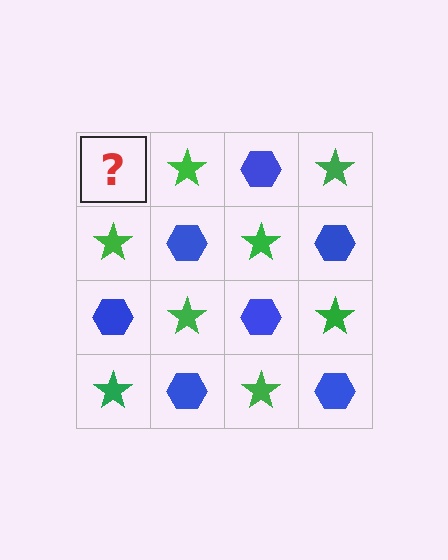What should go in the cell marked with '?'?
The missing cell should contain a blue hexagon.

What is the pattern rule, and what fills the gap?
The rule is that it alternates blue hexagon and green star in a checkerboard pattern. The gap should be filled with a blue hexagon.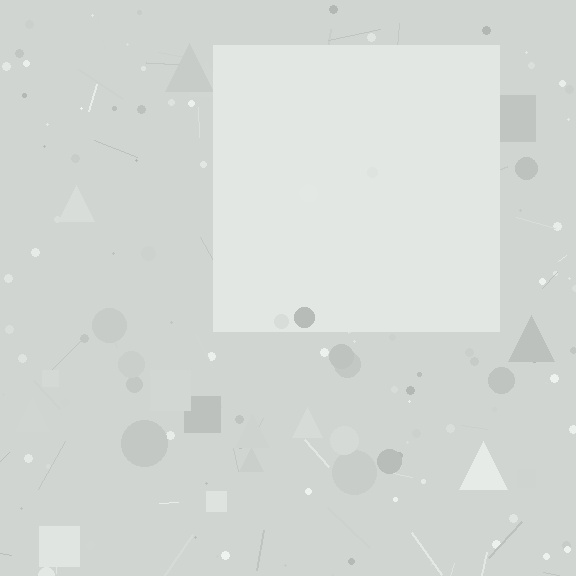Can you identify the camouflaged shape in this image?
The camouflaged shape is a square.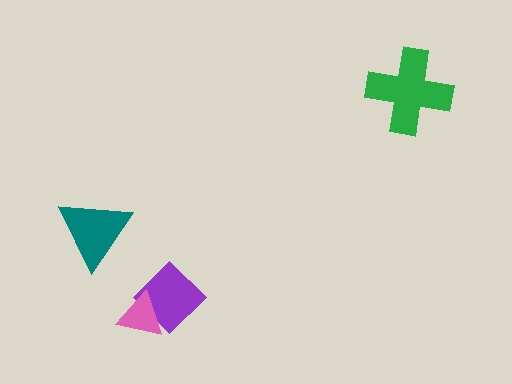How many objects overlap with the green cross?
0 objects overlap with the green cross.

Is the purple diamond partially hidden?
Yes, it is partially covered by another shape.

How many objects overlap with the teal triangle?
0 objects overlap with the teal triangle.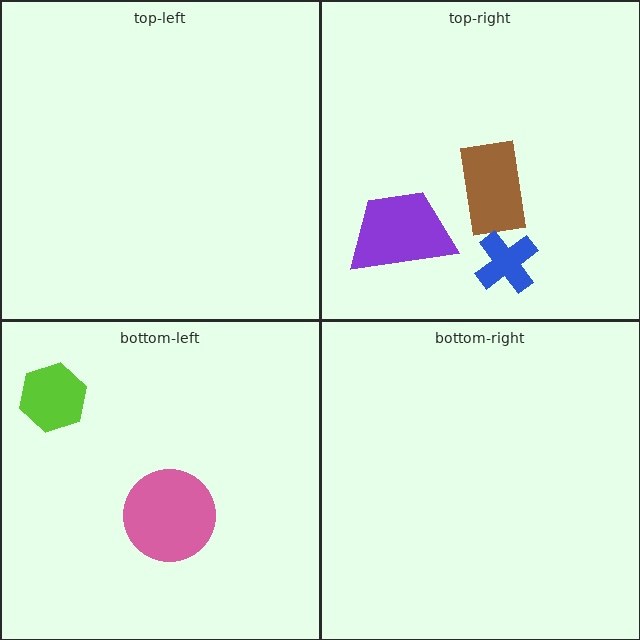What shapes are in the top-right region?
The purple trapezoid, the brown rectangle, the blue cross.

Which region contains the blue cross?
The top-right region.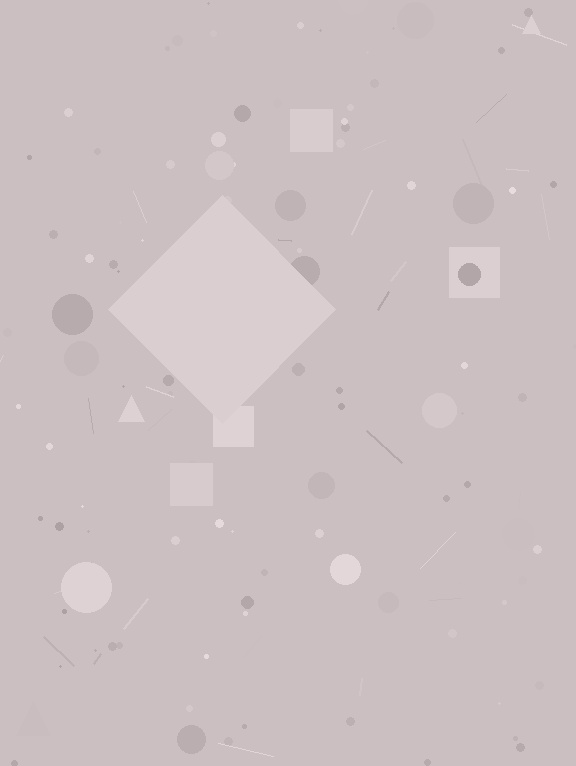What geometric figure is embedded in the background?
A diamond is embedded in the background.